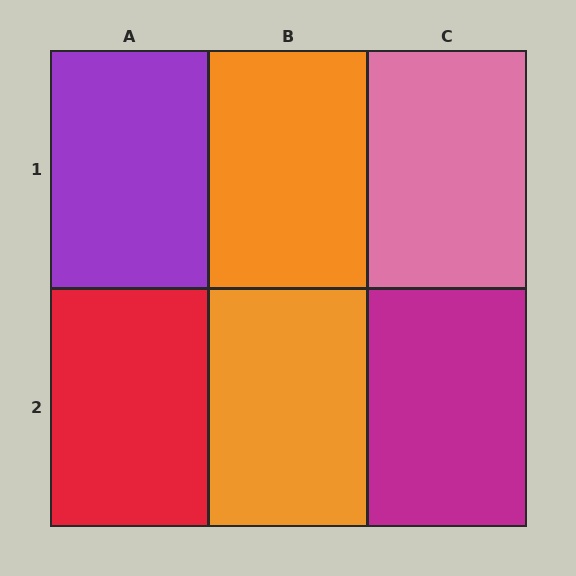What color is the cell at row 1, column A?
Purple.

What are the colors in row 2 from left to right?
Red, orange, magenta.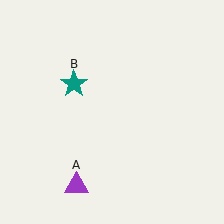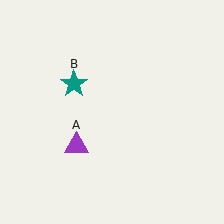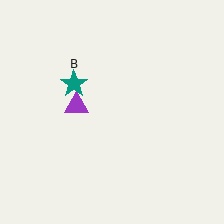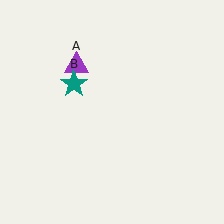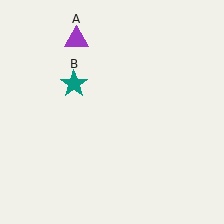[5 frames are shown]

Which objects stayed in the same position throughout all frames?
Teal star (object B) remained stationary.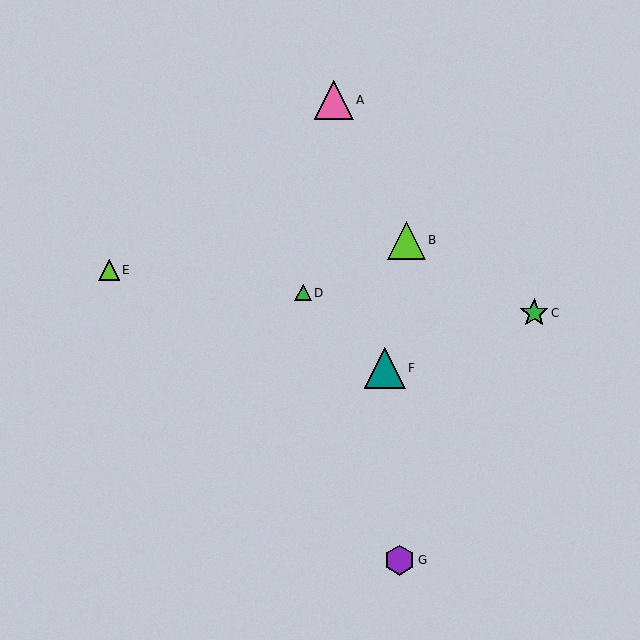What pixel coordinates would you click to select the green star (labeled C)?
Click at (534, 313) to select the green star C.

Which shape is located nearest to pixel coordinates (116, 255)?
The lime triangle (labeled E) at (109, 270) is nearest to that location.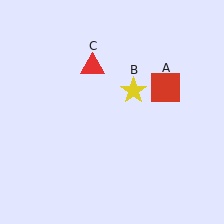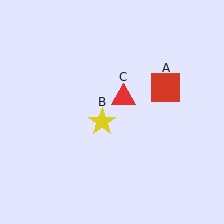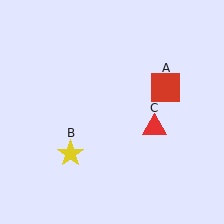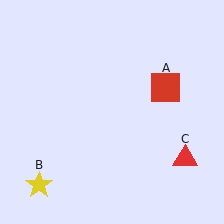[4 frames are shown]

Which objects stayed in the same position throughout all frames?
Red square (object A) remained stationary.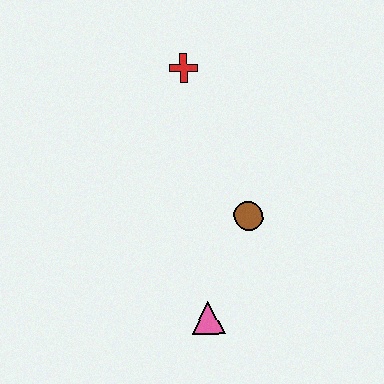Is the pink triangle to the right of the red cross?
Yes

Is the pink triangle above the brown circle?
No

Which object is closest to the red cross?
The brown circle is closest to the red cross.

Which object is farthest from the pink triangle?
The red cross is farthest from the pink triangle.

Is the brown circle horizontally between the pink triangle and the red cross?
No